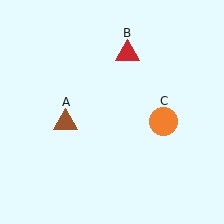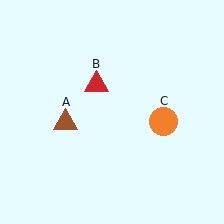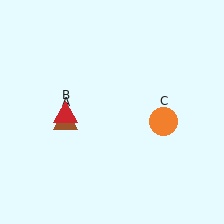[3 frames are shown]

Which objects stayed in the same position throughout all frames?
Brown triangle (object A) and orange circle (object C) remained stationary.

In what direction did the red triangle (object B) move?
The red triangle (object B) moved down and to the left.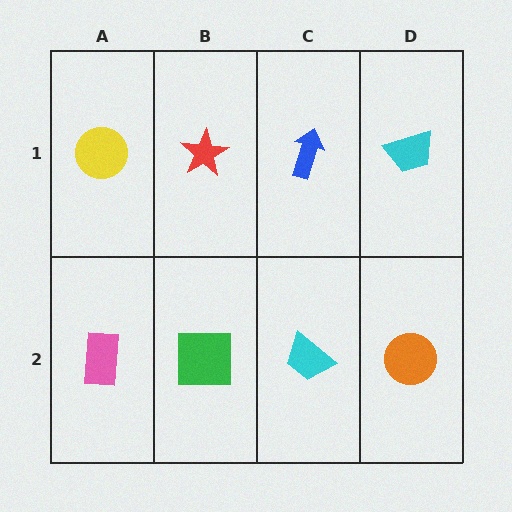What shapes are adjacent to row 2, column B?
A red star (row 1, column B), a pink rectangle (row 2, column A), a cyan trapezoid (row 2, column C).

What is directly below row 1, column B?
A green square.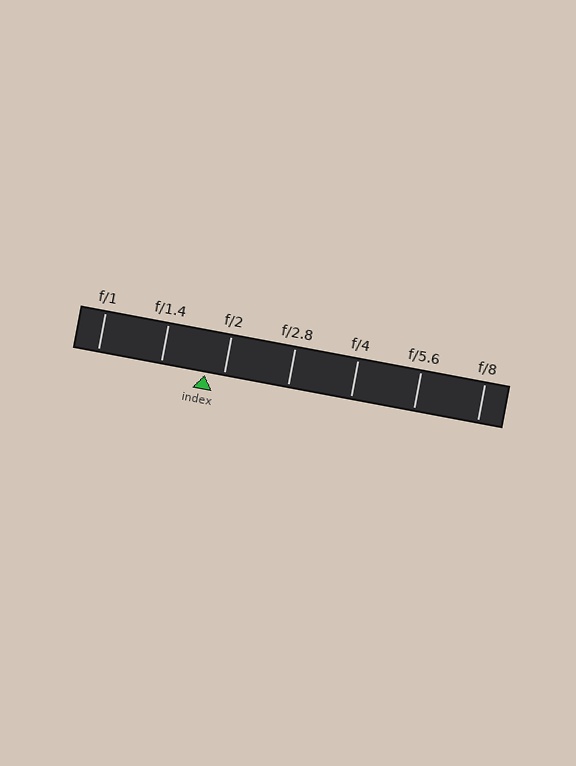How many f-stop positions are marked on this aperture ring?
There are 7 f-stop positions marked.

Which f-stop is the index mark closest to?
The index mark is closest to f/2.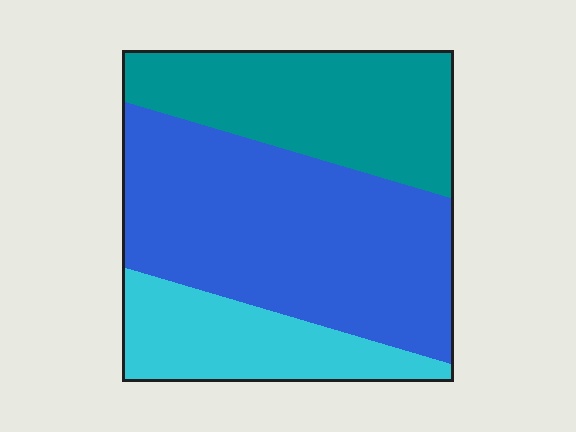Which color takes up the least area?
Cyan, at roughly 20%.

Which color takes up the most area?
Blue, at roughly 50%.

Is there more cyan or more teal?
Teal.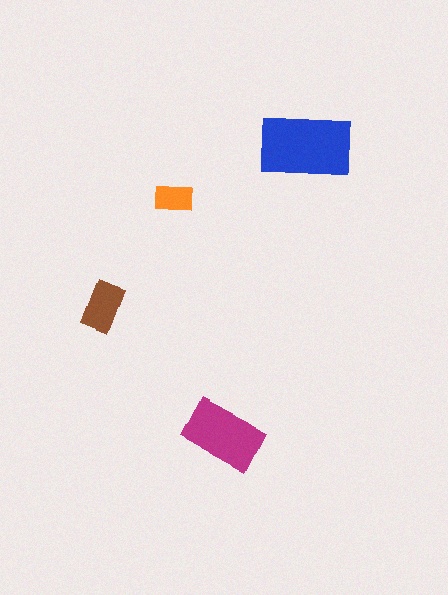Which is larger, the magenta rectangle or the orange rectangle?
The magenta one.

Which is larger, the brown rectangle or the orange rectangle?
The brown one.